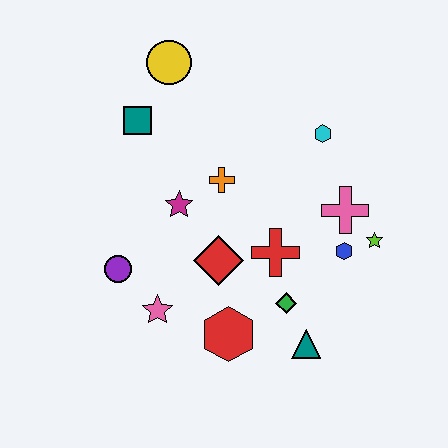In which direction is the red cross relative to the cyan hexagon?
The red cross is below the cyan hexagon.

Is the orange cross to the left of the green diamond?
Yes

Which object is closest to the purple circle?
The pink star is closest to the purple circle.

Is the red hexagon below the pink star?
Yes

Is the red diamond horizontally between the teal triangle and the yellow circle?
Yes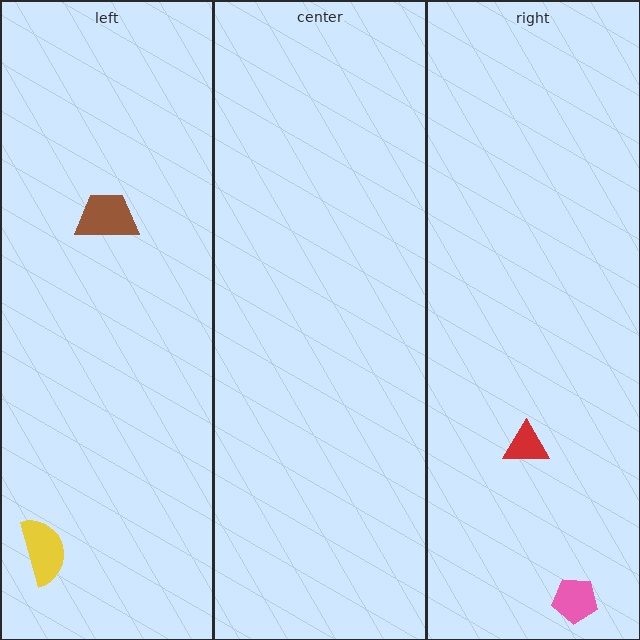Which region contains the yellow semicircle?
The left region.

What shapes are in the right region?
The pink pentagon, the red triangle.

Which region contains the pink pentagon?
The right region.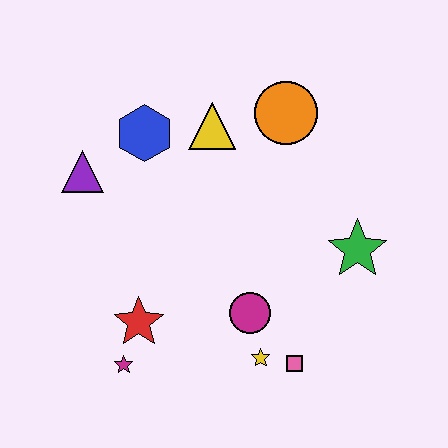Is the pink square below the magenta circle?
Yes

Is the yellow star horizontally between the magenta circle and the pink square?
Yes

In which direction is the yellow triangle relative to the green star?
The yellow triangle is to the left of the green star.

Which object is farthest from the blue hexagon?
The pink square is farthest from the blue hexagon.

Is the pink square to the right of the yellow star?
Yes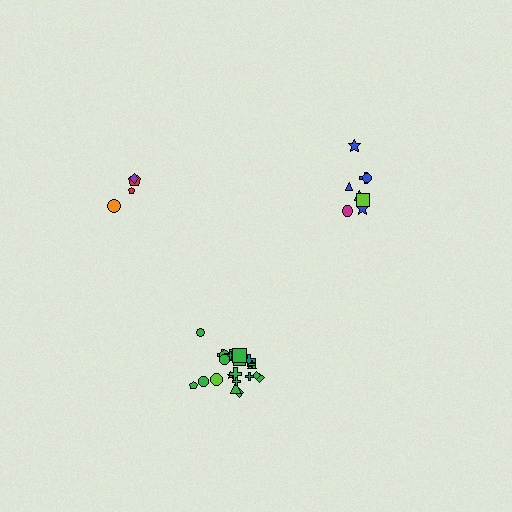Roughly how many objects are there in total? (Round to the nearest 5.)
Roughly 35 objects in total.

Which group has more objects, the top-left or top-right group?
The top-right group.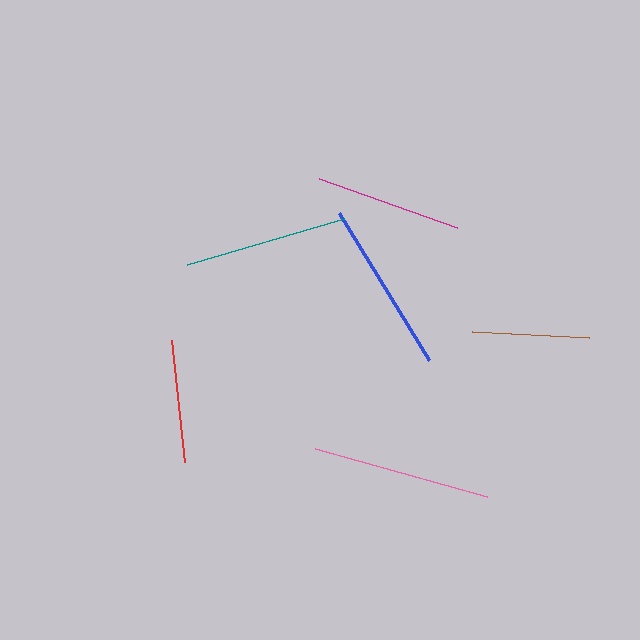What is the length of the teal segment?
The teal segment is approximately 164 pixels long.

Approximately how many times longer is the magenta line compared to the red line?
The magenta line is approximately 1.2 times the length of the red line.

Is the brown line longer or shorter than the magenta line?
The magenta line is longer than the brown line.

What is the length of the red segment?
The red segment is approximately 124 pixels long.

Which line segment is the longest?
The pink line is the longest at approximately 179 pixels.